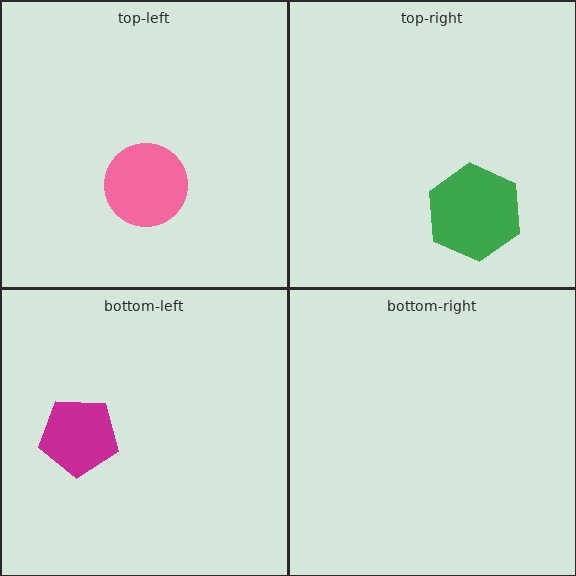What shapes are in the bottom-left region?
The magenta pentagon.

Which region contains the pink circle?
The top-left region.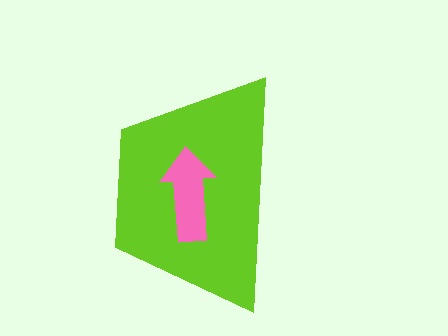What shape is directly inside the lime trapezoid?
The pink arrow.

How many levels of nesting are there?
2.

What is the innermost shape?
The pink arrow.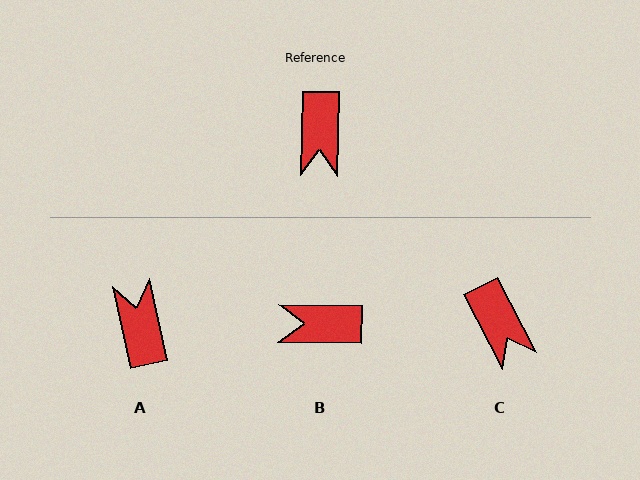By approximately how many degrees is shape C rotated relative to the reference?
Approximately 28 degrees counter-clockwise.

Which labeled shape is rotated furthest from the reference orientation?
A, about 166 degrees away.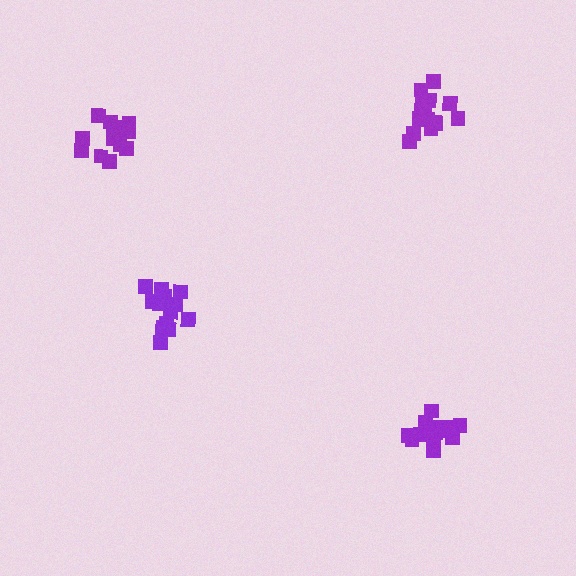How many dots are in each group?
Group 1: 14 dots, Group 2: 14 dots, Group 3: 13 dots, Group 4: 13 dots (54 total).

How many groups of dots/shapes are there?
There are 4 groups.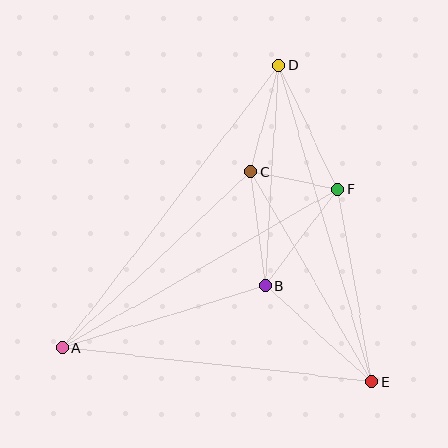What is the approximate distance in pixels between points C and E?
The distance between C and E is approximately 242 pixels.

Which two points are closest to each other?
Points C and F are closest to each other.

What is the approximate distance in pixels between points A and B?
The distance between A and B is approximately 211 pixels.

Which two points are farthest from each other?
Points A and D are farthest from each other.